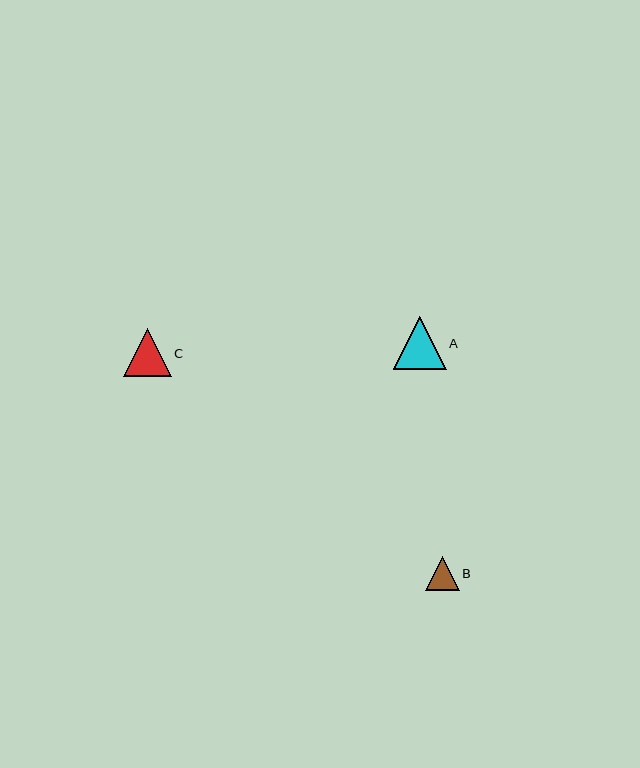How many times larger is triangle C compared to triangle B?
Triangle C is approximately 1.4 times the size of triangle B.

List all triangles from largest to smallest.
From largest to smallest: A, C, B.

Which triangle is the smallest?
Triangle B is the smallest with a size of approximately 33 pixels.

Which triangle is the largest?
Triangle A is the largest with a size of approximately 53 pixels.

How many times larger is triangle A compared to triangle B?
Triangle A is approximately 1.6 times the size of triangle B.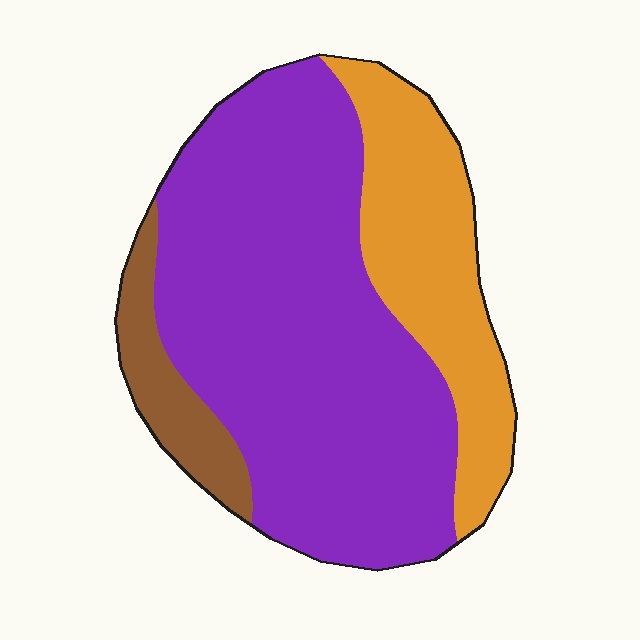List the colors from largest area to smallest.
From largest to smallest: purple, orange, brown.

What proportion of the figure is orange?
Orange takes up about one quarter (1/4) of the figure.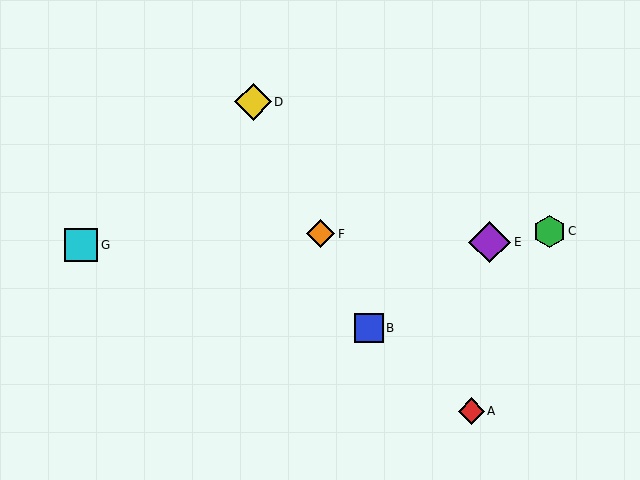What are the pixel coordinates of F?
Object F is at (320, 234).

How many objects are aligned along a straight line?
3 objects (B, D, F) are aligned along a straight line.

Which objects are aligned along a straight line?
Objects B, D, F are aligned along a straight line.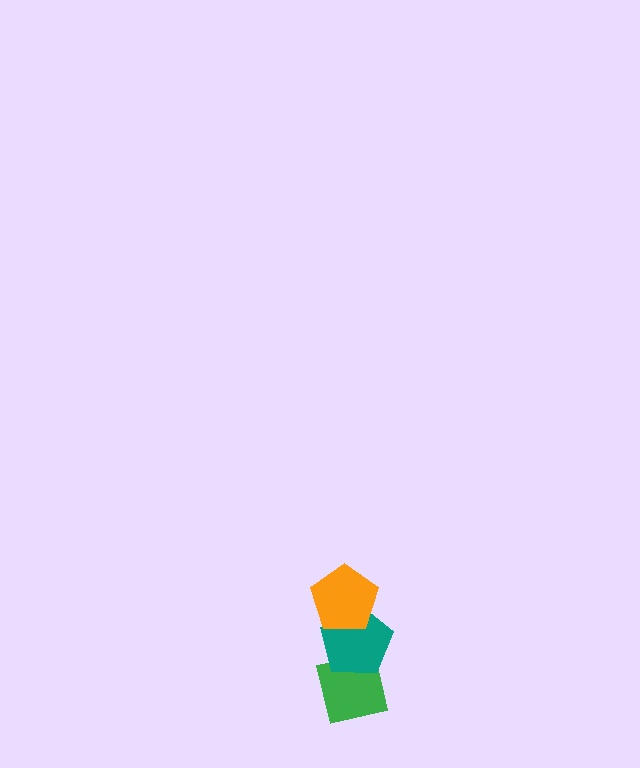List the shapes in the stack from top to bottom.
From top to bottom: the orange pentagon, the teal pentagon, the green square.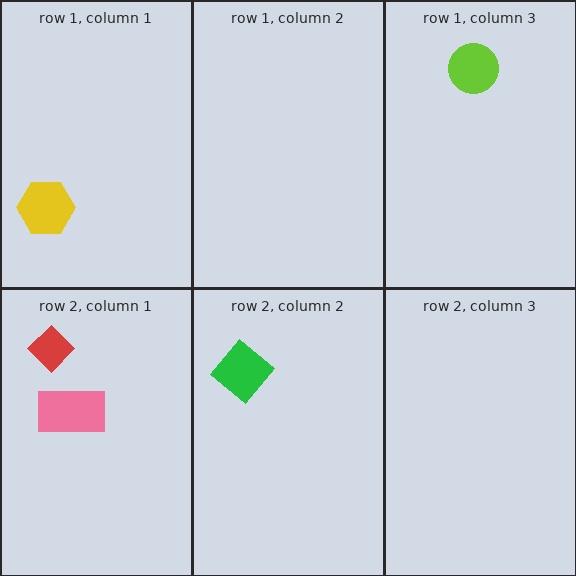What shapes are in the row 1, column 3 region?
The lime circle.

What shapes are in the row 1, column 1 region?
The yellow hexagon.